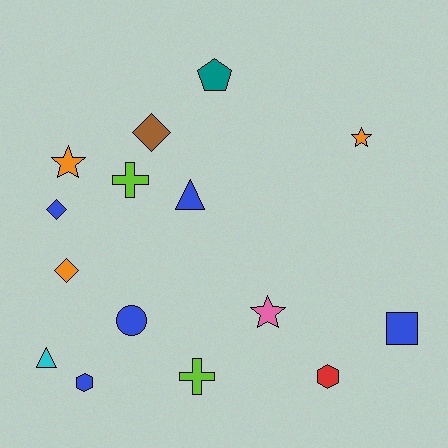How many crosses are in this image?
There are 2 crosses.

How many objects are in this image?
There are 15 objects.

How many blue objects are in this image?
There are 5 blue objects.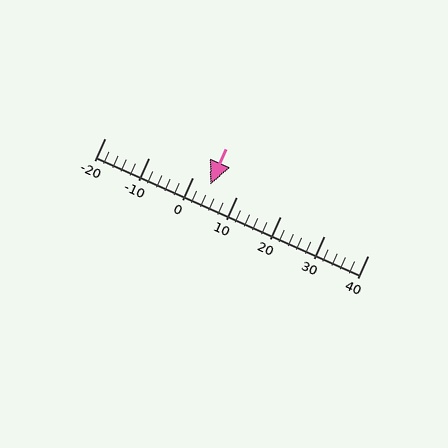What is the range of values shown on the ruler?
The ruler shows values from -20 to 40.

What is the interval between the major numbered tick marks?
The major tick marks are spaced 10 units apart.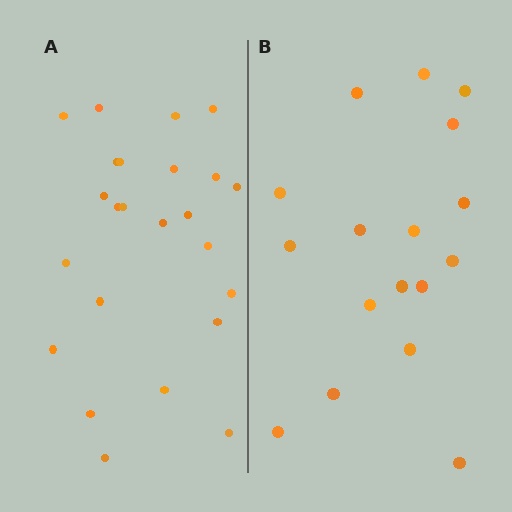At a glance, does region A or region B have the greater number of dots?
Region A (the left region) has more dots.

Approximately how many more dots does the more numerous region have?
Region A has roughly 8 or so more dots than region B.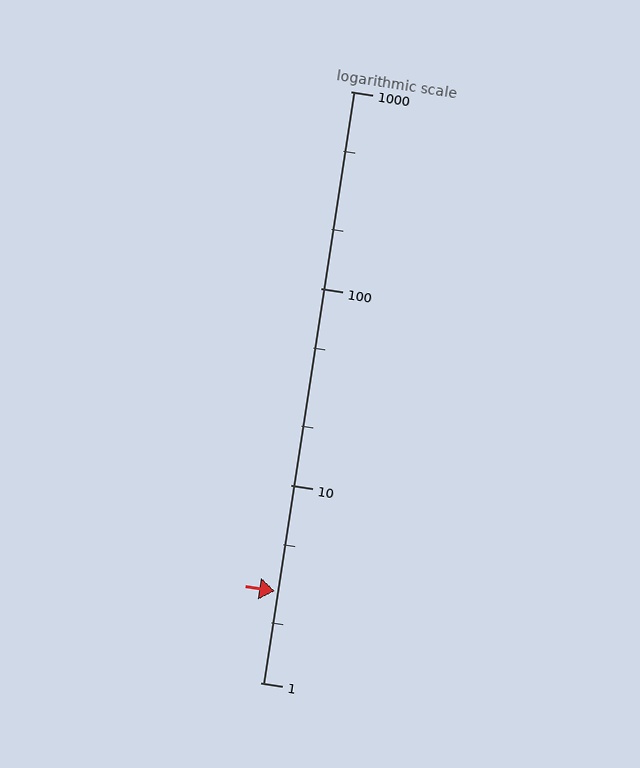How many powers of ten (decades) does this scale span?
The scale spans 3 decades, from 1 to 1000.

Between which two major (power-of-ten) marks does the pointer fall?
The pointer is between 1 and 10.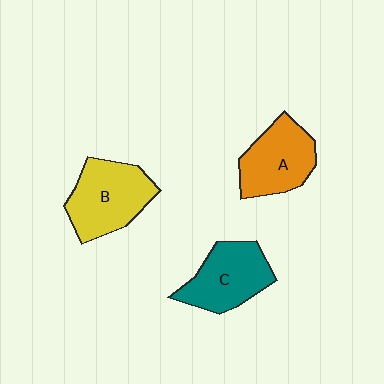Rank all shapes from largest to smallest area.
From largest to smallest: B (yellow), C (teal), A (orange).